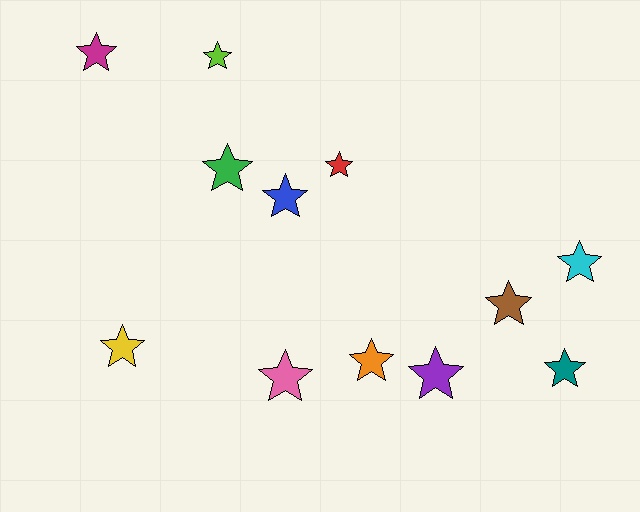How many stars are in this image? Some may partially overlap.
There are 12 stars.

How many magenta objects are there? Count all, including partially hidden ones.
There is 1 magenta object.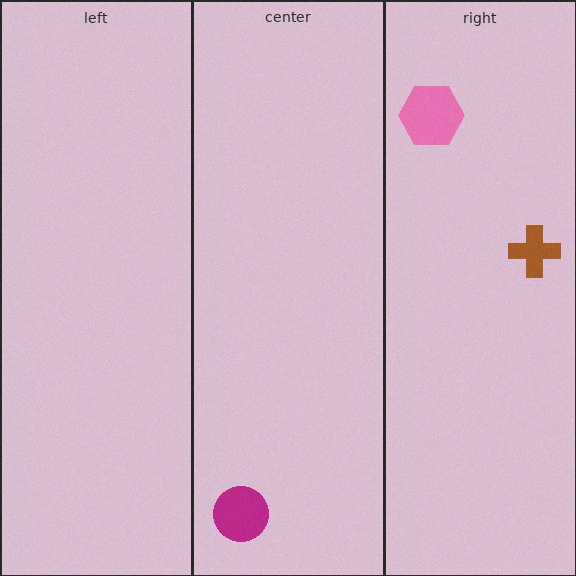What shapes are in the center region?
The magenta circle.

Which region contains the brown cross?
The right region.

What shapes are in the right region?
The brown cross, the pink hexagon.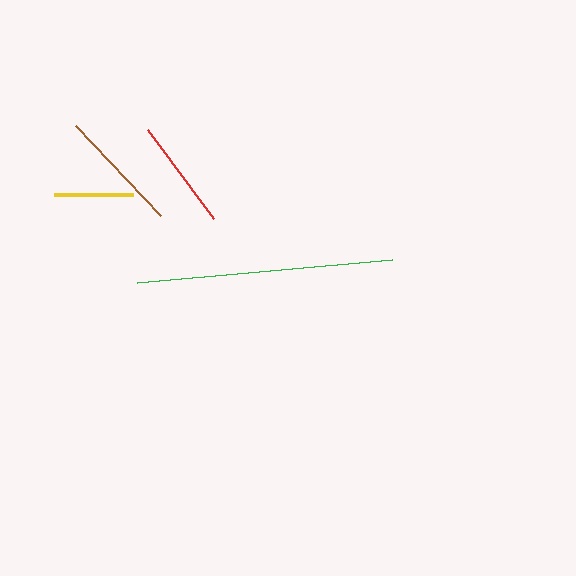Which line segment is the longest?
The green line is the longest at approximately 256 pixels.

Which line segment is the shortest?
The yellow line is the shortest at approximately 79 pixels.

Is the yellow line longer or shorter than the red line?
The red line is longer than the yellow line.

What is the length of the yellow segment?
The yellow segment is approximately 79 pixels long.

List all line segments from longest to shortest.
From longest to shortest: green, brown, red, yellow.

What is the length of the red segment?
The red segment is approximately 110 pixels long.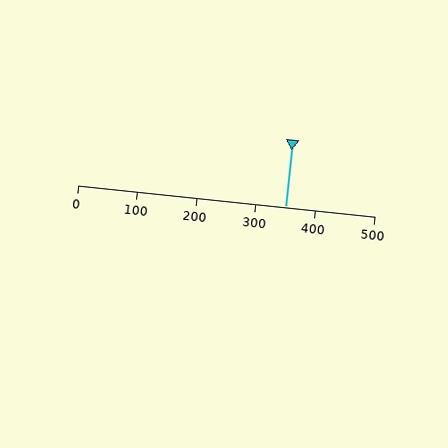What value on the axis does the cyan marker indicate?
The marker indicates approximately 350.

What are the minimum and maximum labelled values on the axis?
The axis runs from 0 to 500.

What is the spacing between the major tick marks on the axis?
The major ticks are spaced 100 apart.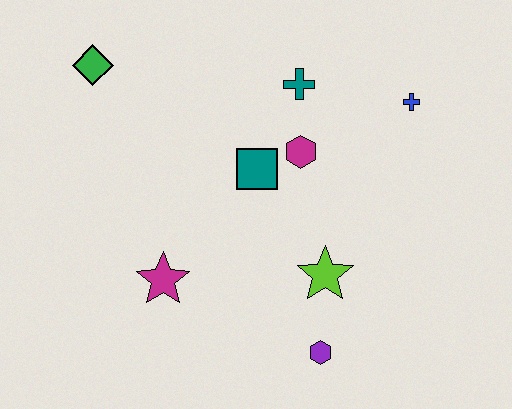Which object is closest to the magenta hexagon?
The teal square is closest to the magenta hexagon.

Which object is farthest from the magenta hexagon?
The green diamond is farthest from the magenta hexagon.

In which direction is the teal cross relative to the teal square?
The teal cross is above the teal square.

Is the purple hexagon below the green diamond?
Yes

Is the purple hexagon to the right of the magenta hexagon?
Yes